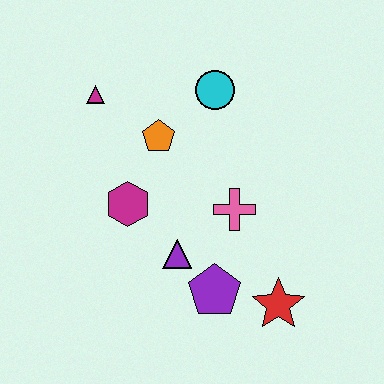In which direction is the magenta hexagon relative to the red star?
The magenta hexagon is to the left of the red star.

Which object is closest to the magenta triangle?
The orange pentagon is closest to the magenta triangle.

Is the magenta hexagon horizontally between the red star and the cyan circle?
No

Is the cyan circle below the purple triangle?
No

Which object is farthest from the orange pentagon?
The red star is farthest from the orange pentagon.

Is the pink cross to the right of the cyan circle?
Yes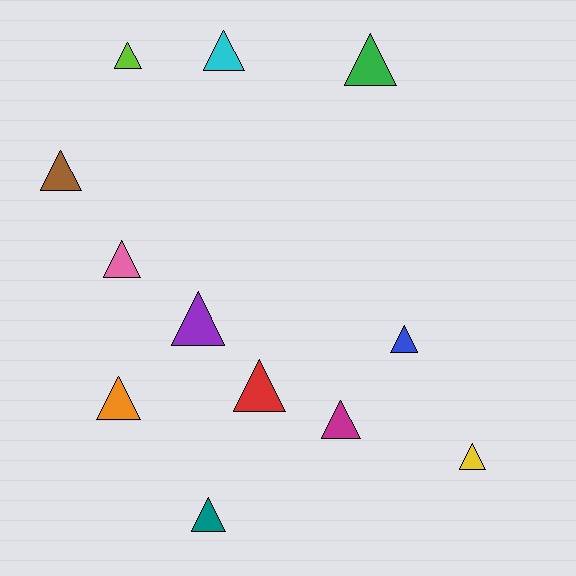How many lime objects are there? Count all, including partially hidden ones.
There is 1 lime object.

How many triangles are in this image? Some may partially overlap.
There are 12 triangles.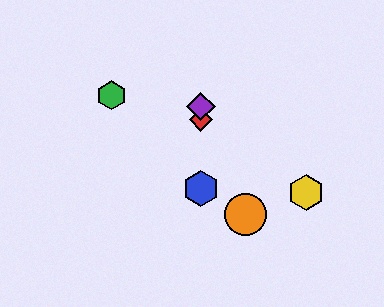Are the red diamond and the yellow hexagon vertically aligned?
No, the red diamond is at x≈201 and the yellow hexagon is at x≈306.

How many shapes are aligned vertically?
3 shapes (the red diamond, the blue hexagon, the purple diamond) are aligned vertically.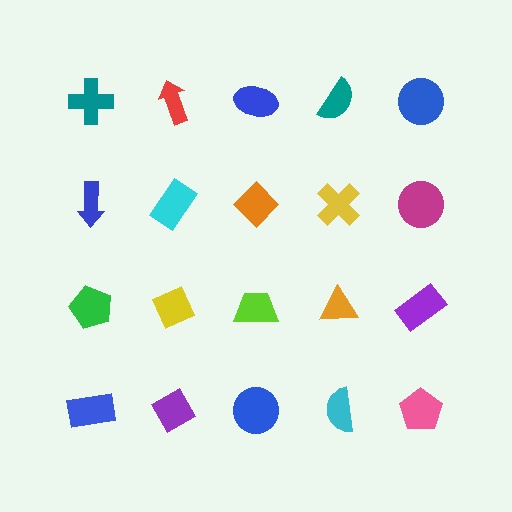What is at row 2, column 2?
A cyan rectangle.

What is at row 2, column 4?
A yellow cross.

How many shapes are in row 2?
5 shapes.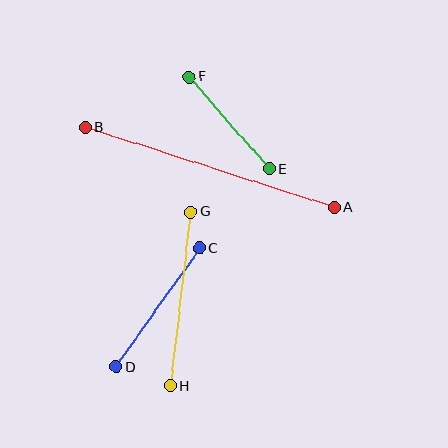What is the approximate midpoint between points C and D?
The midpoint is at approximately (158, 307) pixels.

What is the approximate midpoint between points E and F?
The midpoint is at approximately (229, 123) pixels.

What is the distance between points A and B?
The distance is approximately 261 pixels.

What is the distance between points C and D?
The distance is approximately 145 pixels.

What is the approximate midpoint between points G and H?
The midpoint is at approximately (180, 299) pixels.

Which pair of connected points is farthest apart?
Points A and B are farthest apart.